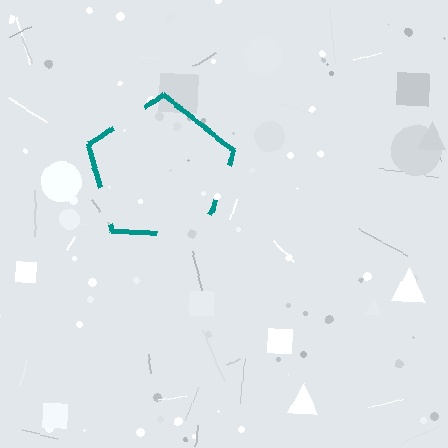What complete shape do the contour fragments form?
The contour fragments form a pentagon.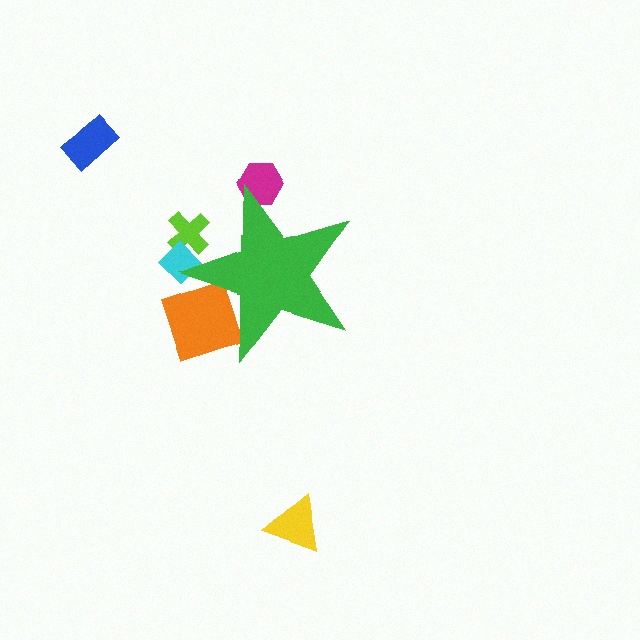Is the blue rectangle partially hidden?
No, the blue rectangle is fully visible.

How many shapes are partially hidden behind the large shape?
4 shapes are partially hidden.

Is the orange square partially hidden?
Yes, the orange square is partially hidden behind the green star.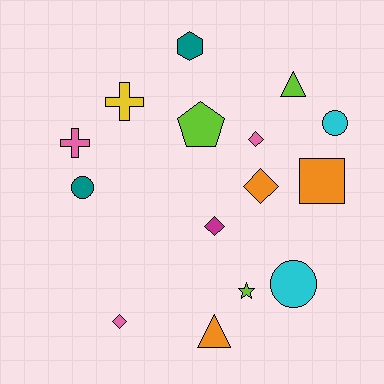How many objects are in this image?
There are 15 objects.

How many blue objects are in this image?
There are no blue objects.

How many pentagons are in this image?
There is 1 pentagon.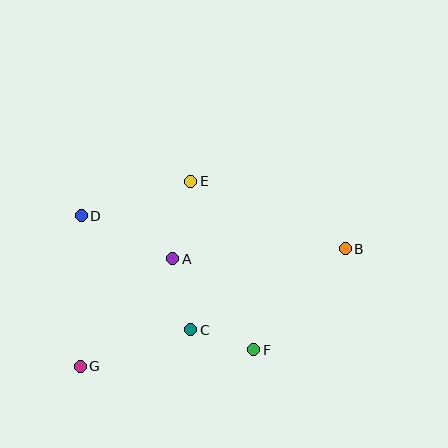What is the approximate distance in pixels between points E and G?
The distance between E and G is approximately 215 pixels.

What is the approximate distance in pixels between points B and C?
The distance between B and C is approximately 174 pixels.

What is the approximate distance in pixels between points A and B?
The distance between A and B is approximately 173 pixels.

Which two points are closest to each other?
Points C and F are closest to each other.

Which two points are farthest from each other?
Points B and G are farthest from each other.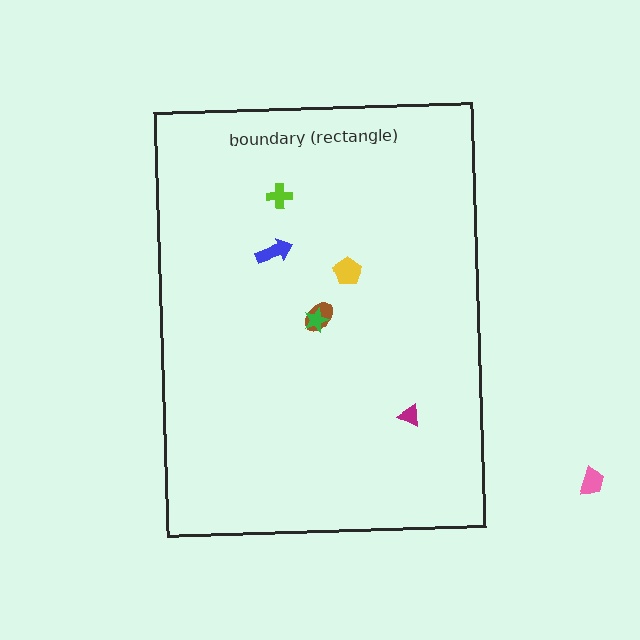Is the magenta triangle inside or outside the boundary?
Inside.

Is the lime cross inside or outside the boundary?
Inside.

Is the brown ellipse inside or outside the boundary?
Inside.